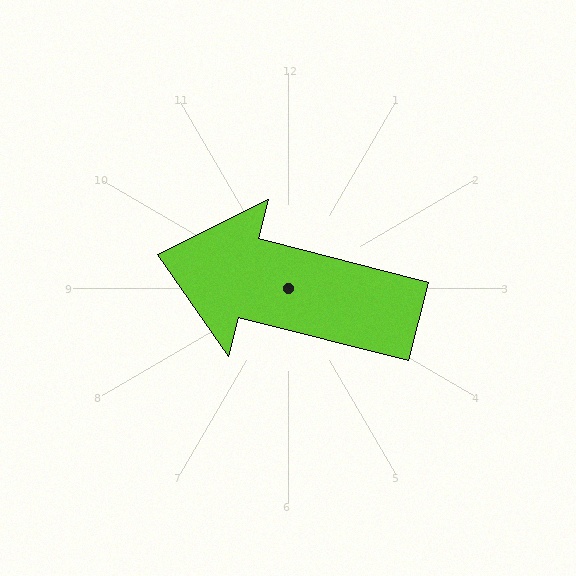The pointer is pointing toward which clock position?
Roughly 9 o'clock.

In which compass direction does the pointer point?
West.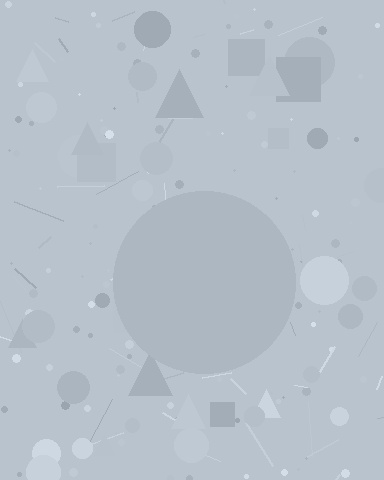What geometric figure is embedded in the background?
A circle is embedded in the background.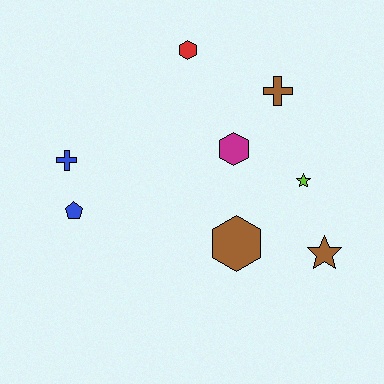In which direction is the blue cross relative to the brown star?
The blue cross is to the left of the brown star.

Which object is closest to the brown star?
The lime star is closest to the brown star.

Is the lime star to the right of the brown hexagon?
Yes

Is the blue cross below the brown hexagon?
No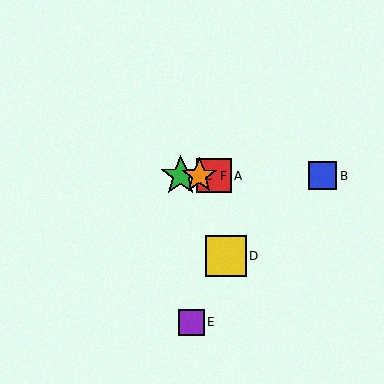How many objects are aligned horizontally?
4 objects (A, B, C, F) are aligned horizontally.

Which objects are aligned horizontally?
Objects A, B, C, F are aligned horizontally.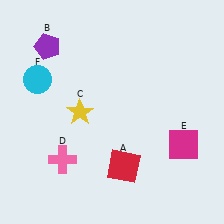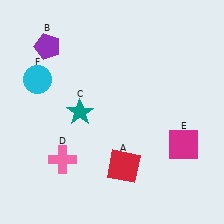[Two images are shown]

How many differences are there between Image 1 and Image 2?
There is 1 difference between the two images.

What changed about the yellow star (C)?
In Image 1, C is yellow. In Image 2, it changed to teal.